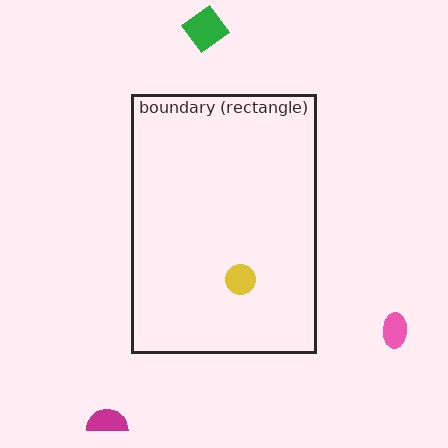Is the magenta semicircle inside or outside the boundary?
Outside.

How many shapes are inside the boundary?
1 inside, 3 outside.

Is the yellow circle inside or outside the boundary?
Inside.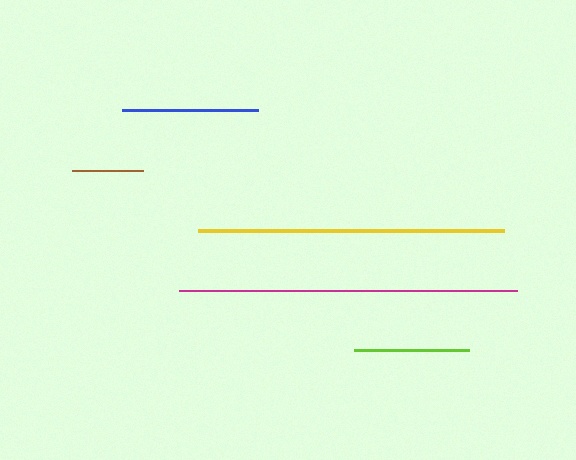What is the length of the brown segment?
The brown segment is approximately 70 pixels long.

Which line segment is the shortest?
The brown line is the shortest at approximately 70 pixels.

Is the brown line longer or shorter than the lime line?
The lime line is longer than the brown line.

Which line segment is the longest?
The magenta line is the longest at approximately 338 pixels.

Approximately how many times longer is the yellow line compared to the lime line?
The yellow line is approximately 2.7 times the length of the lime line.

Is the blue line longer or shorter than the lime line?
The blue line is longer than the lime line.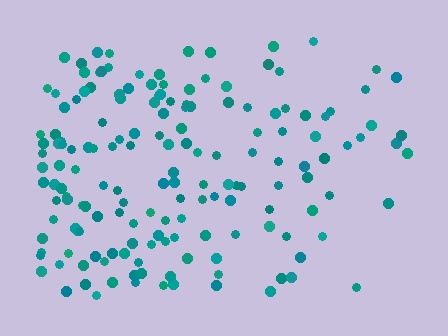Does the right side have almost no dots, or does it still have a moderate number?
Still a moderate number, just noticeably fewer than the left.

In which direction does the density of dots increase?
From right to left, with the left side densest.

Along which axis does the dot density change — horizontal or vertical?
Horizontal.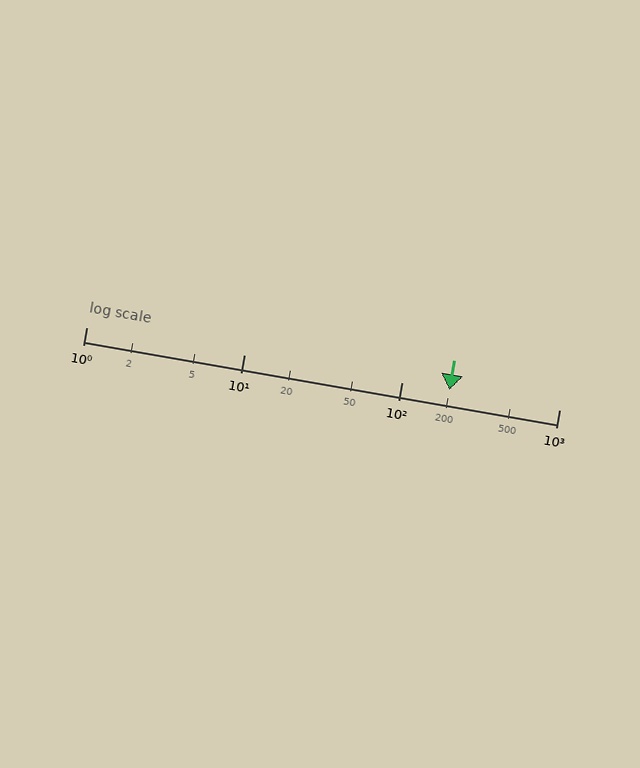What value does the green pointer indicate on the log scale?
The pointer indicates approximately 200.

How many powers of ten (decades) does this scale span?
The scale spans 3 decades, from 1 to 1000.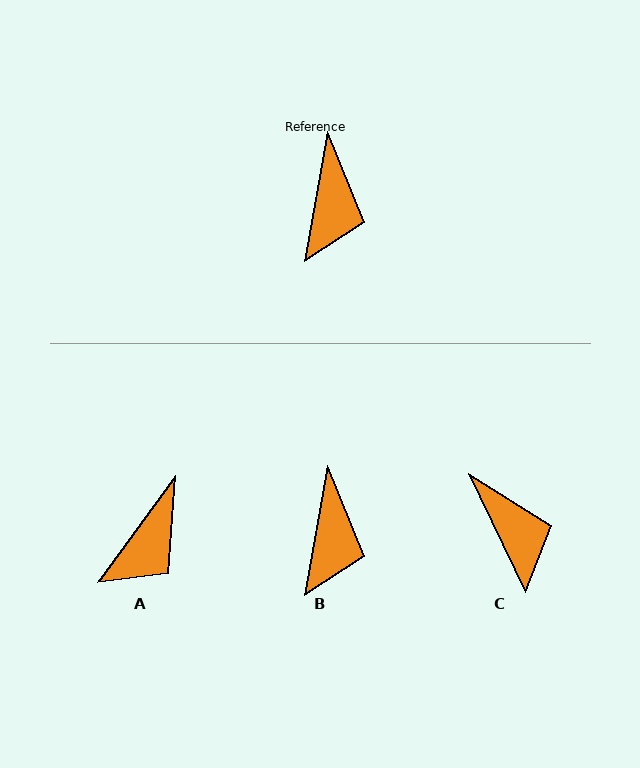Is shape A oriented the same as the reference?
No, it is off by about 26 degrees.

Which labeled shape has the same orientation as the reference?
B.